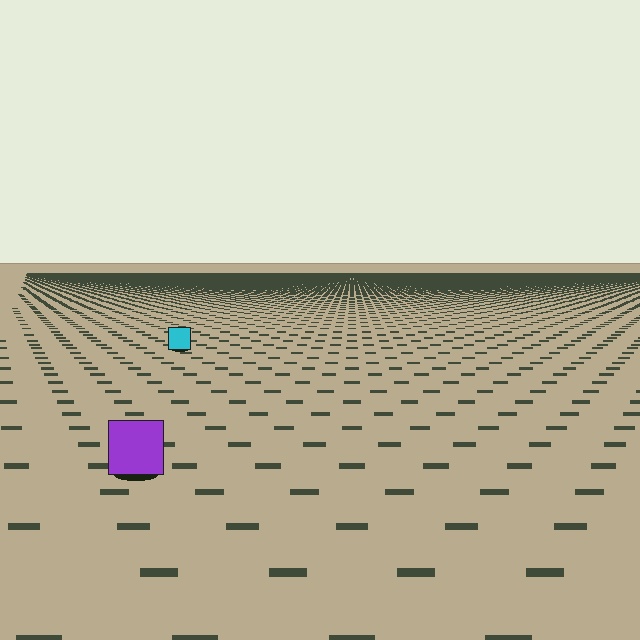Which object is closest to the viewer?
The purple square is closest. The texture marks near it are larger and more spread out.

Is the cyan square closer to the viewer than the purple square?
No. The purple square is closer — you can tell from the texture gradient: the ground texture is coarser near it.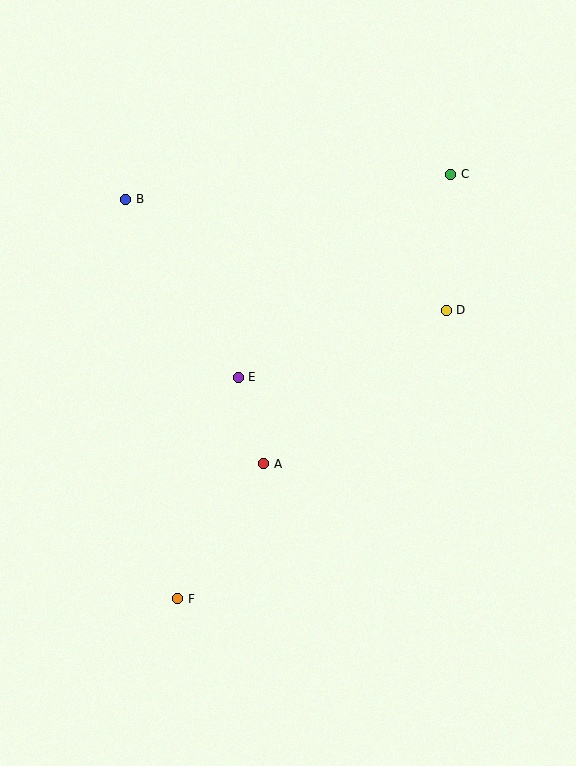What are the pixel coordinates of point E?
Point E is at (238, 377).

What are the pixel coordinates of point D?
Point D is at (446, 310).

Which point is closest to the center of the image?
Point E at (238, 377) is closest to the center.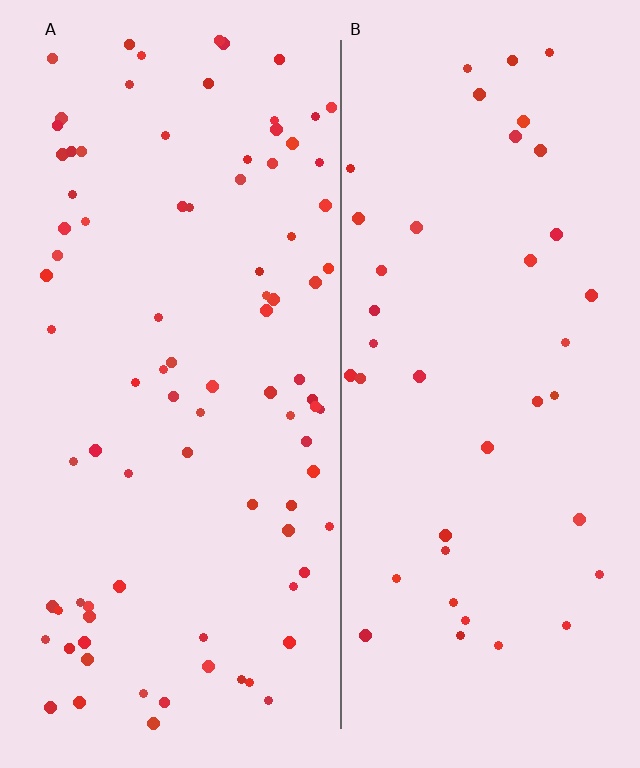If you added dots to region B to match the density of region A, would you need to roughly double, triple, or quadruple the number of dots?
Approximately double.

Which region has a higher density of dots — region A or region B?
A (the left).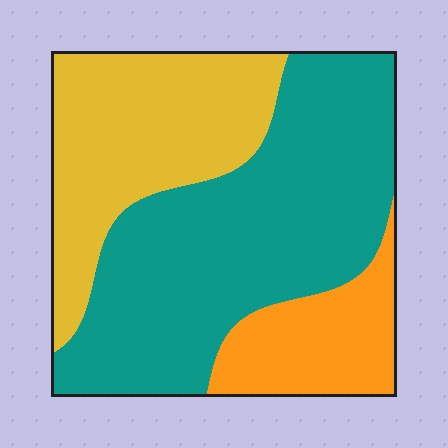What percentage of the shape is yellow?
Yellow takes up about one third (1/3) of the shape.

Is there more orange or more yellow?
Yellow.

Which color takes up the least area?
Orange, at roughly 15%.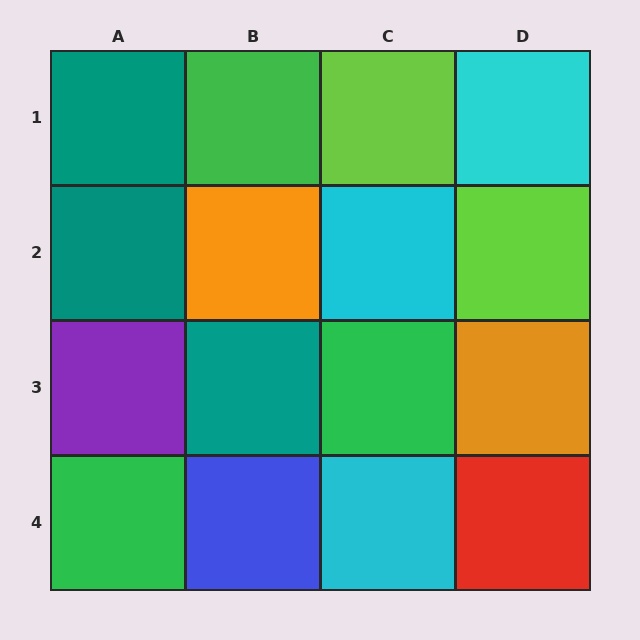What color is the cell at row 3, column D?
Orange.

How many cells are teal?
3 cells are teal.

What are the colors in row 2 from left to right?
Teal, orange, cyan, lime.